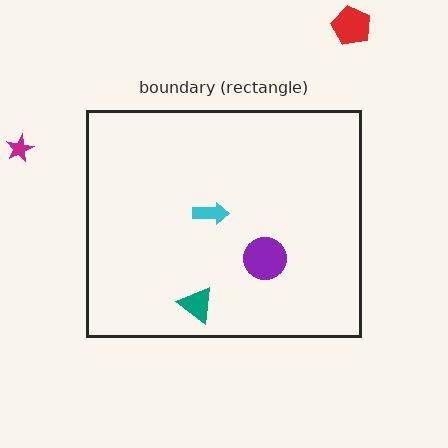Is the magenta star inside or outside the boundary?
Outside.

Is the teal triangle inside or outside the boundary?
Inside.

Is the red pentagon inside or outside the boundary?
Outside.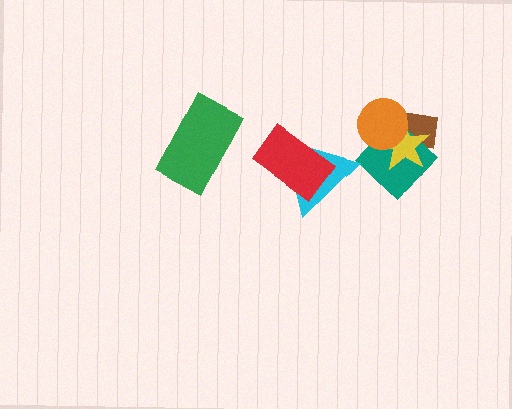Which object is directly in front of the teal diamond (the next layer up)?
The yellow star is directly in front of the teal diamond.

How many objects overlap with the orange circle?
3 objects overlap with the orange circle.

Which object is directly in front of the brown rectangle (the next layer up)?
The teal diamond is directly in front of the brown rectangle.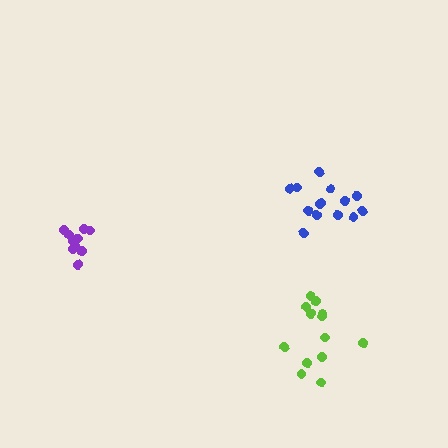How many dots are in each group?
Group 1: 13 dots, Group 2: 10 dots, Group 3: 14 dots (37 total).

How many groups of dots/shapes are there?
There are 3 groups.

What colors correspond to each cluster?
The clusters are colored: lime, purple, blue.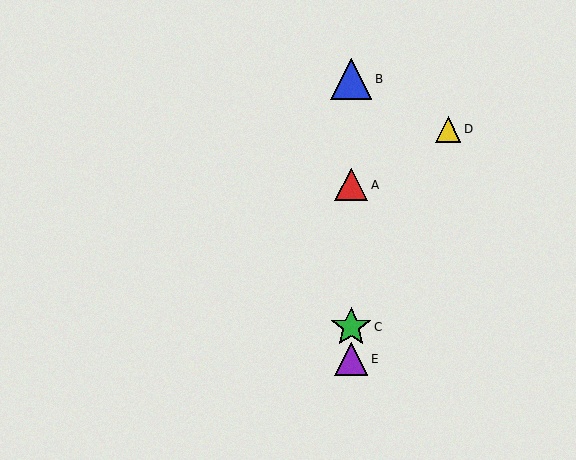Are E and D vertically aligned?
No, E is at x≈351 and D is at x≈448.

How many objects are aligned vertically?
4 objects (A, B, C, E) are aligned vertically.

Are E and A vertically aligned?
Yes, both are at x≈351.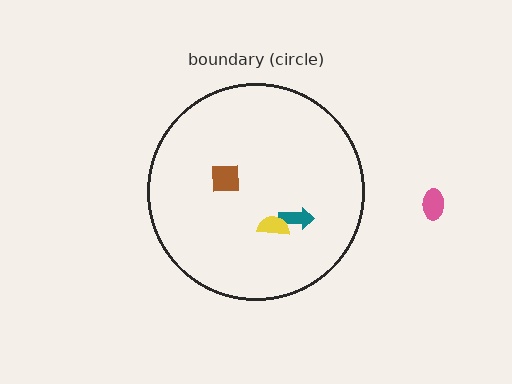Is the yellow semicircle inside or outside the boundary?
Inside.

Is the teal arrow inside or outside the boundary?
Inside.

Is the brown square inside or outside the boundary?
Inside.